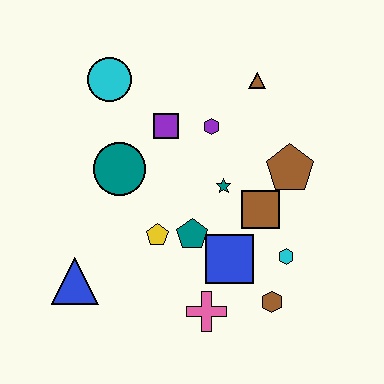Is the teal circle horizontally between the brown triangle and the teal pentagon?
No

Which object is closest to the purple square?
The purple hexagon is closest to the purple square.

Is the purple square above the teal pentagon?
Yes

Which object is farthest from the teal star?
The blue triangle is farthest from the teal star.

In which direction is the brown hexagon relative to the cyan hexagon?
The brown hexagon is below the cyan hexagon.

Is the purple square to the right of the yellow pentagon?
Yes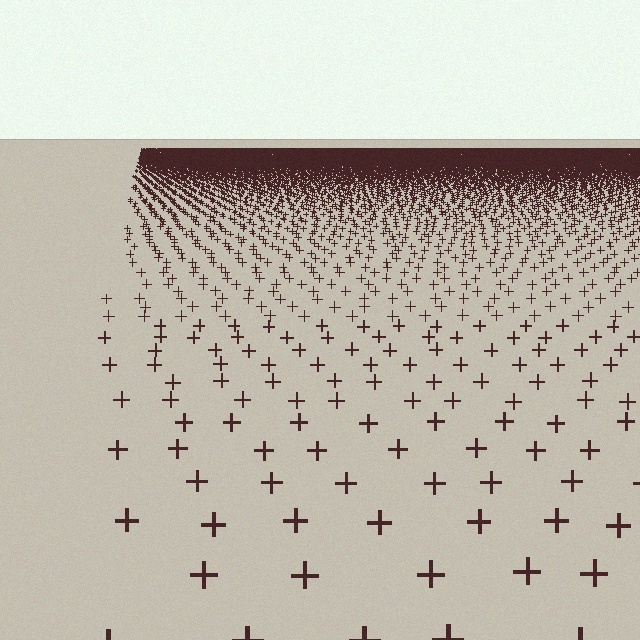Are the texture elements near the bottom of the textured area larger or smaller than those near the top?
Larger. Near the bottom, elements are closer to the viewer and appear at a bigger on-screen size.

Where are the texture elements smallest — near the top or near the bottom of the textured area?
Near the top.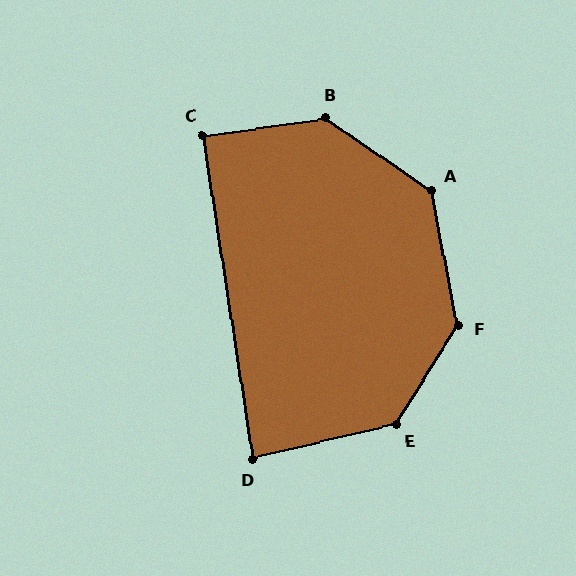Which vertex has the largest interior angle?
B, at approximately 137 degrees.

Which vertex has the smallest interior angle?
D, at approximately 85 degrees.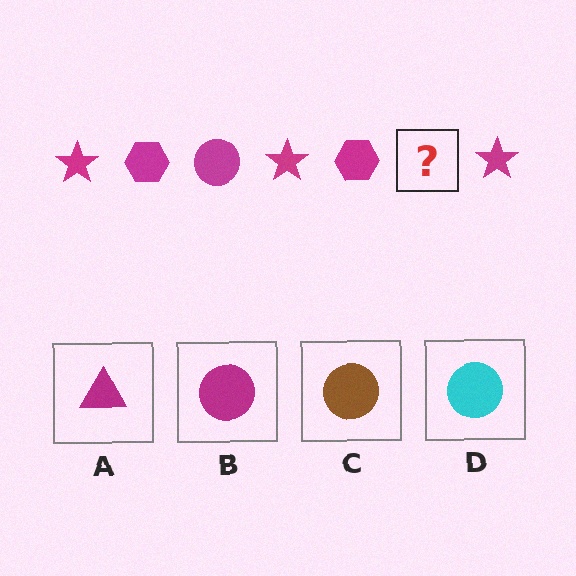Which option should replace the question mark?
Option B.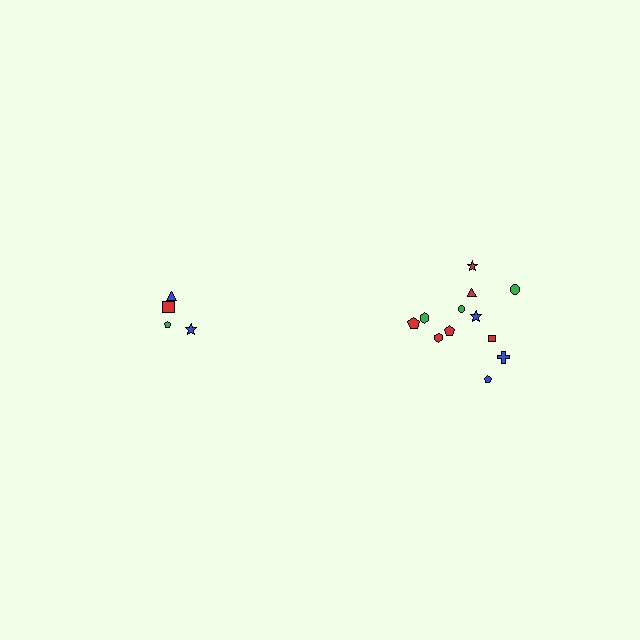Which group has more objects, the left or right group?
The right group.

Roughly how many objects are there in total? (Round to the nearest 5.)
Roughly 15 objects in total.